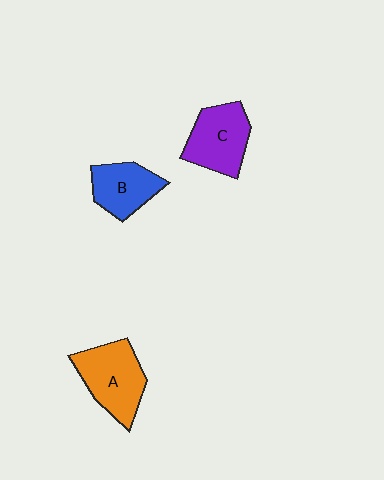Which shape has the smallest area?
Shape B (blue).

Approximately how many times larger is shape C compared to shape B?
Approximately 1.2 times.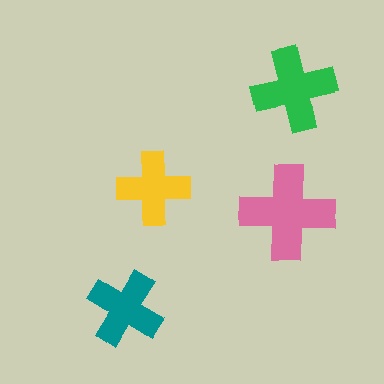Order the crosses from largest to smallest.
the pink one, the green one, the teal one, the yellow one.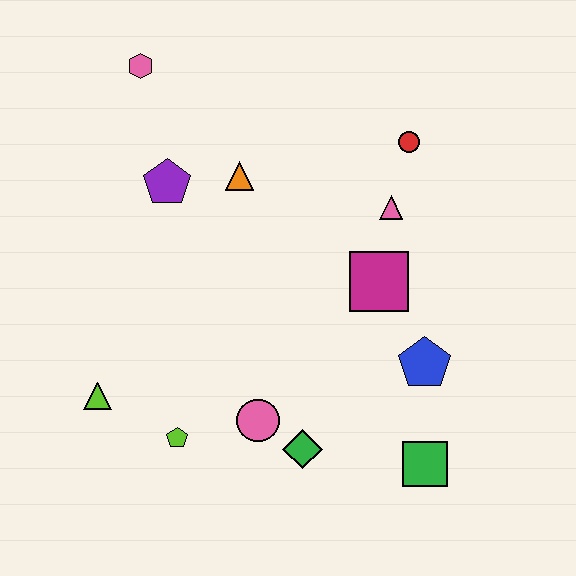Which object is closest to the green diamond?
The pink circle is closest to the green diamond.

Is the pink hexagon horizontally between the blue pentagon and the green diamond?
No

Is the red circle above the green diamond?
Yes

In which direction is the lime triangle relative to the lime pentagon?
The lime triangle is to the left of the lime pentagon.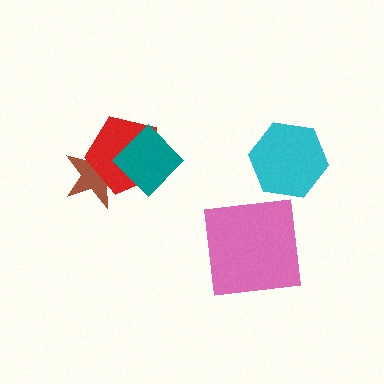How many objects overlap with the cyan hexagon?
0 objects overlap with the cyan hexagon.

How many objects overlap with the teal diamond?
2 objects overlap with the teal diamond.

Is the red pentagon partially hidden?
Yes, it is partially covered by another shape.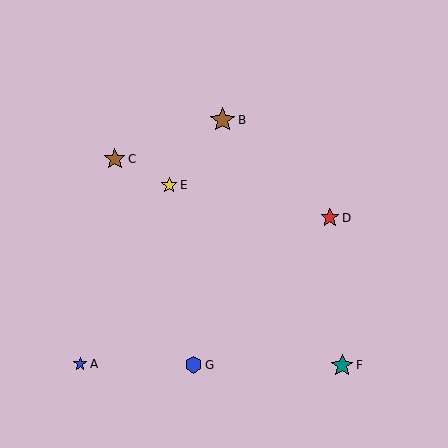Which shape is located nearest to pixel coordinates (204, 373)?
The blue hexagon (labeled G) at (194, 365) is nearest to that location.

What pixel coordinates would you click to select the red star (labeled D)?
Click at (330, 218) to select the red star D.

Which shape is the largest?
The brown star (labeled B) is the largest.